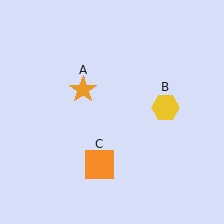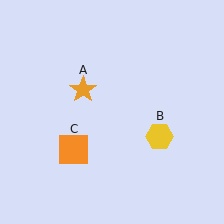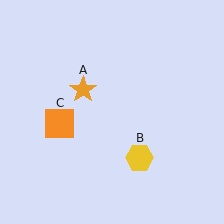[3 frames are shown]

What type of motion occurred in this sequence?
The yellow hexagon (object B), orange square (object C) rotated clockwise around the center of the scene.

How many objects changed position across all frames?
2 objects changed position: yellow hexagon (object B), orange square (object C).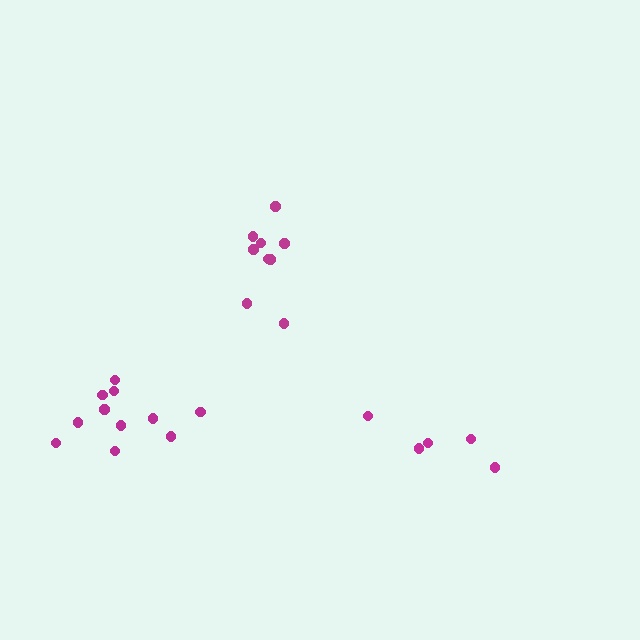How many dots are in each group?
Group 1: 9 dots, Group 2: 11 dots, Group 3: 5 dots (25 total).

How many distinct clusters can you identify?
There are 3 distinct clusters.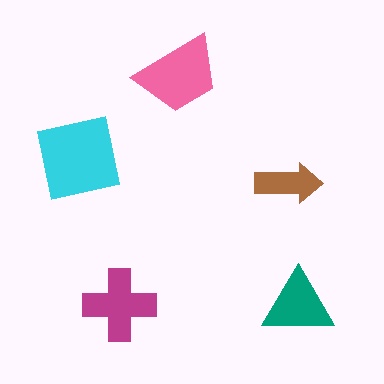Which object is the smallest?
The brown arrow.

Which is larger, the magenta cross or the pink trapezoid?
The pink trapezoid.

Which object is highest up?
The pink trapezoid is topmost.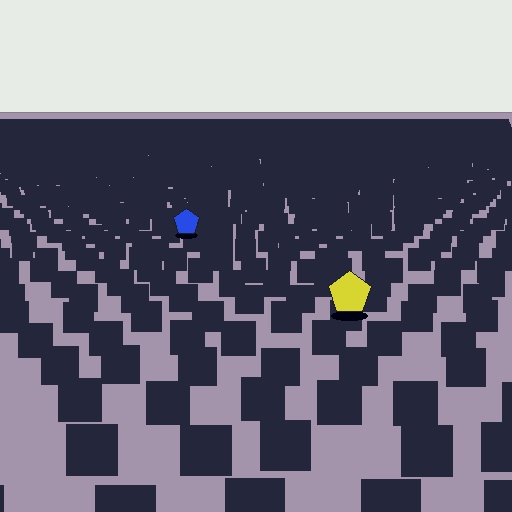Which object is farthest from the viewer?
The blue pentagon is farthest from the viewer. It appears smaller and the ground texture around it is denser.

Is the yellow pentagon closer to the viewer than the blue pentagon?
Yes. The yellow pentagon is closer — you can tell from the texture gradient: the ground texture is coarser near it.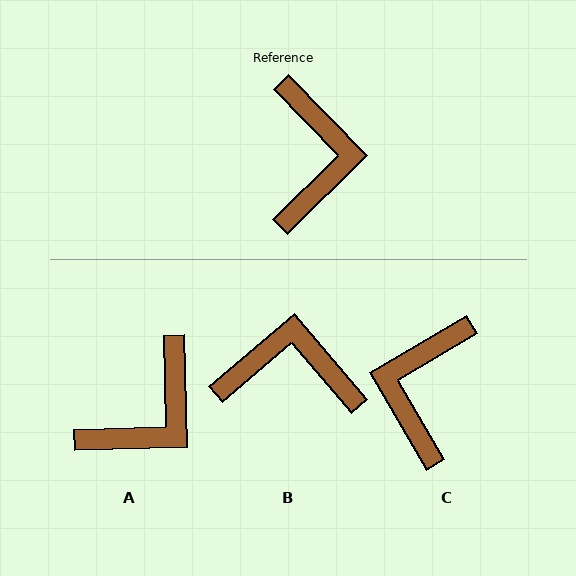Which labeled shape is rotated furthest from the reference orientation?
C, about 166 degrees away.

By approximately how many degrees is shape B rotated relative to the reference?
Approximately 86 degrees counter-clockwise.